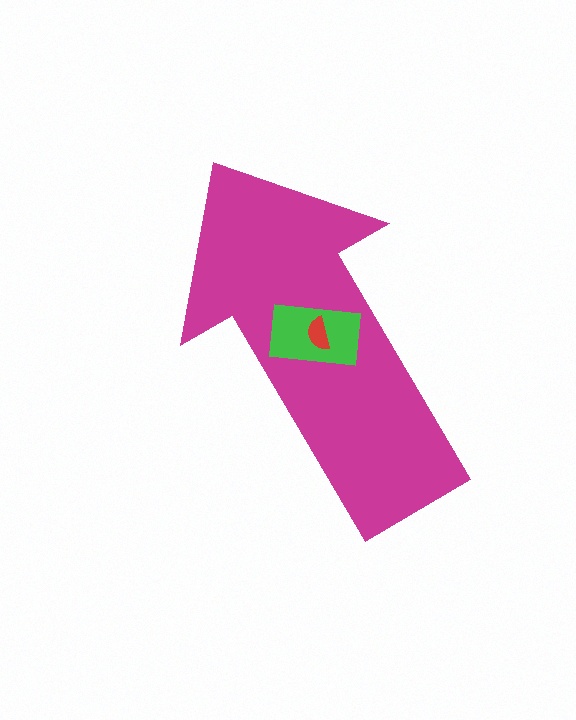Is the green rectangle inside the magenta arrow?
Yes.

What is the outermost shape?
The magenta arrow.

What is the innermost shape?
The red semicircle.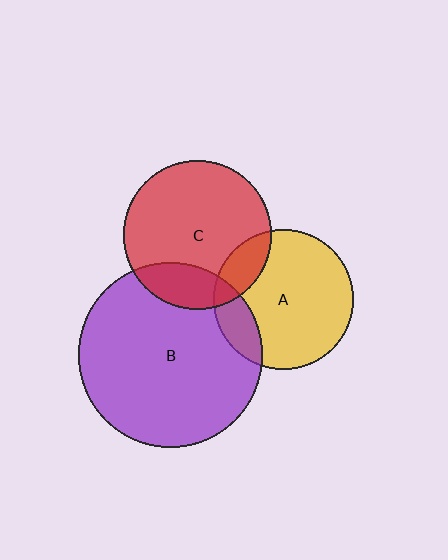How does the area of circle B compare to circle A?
Approximately 1.8 times.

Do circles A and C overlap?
Yes.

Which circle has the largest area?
Circle B (purple).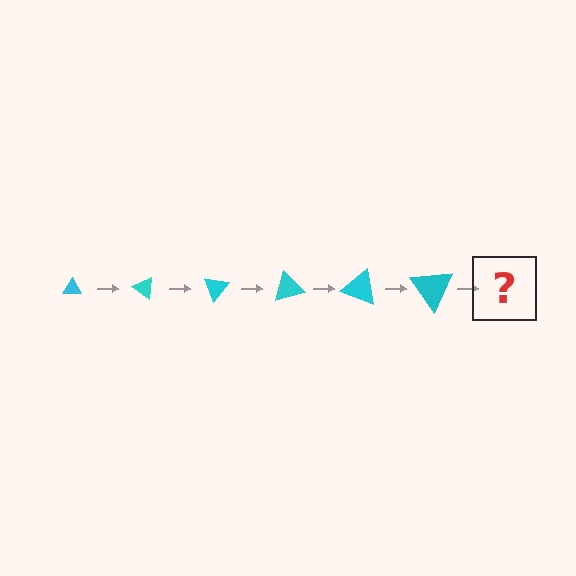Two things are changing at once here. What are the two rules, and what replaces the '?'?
The two rules are that the triangle grows larger each step and it rotates 35 degrees each step. The '?' should be a triangle, larger than the previous one and rotated 210 degrees from the start.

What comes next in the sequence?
The next element should be a triangle, larger than the previous one and rotated 210 degrees from the start.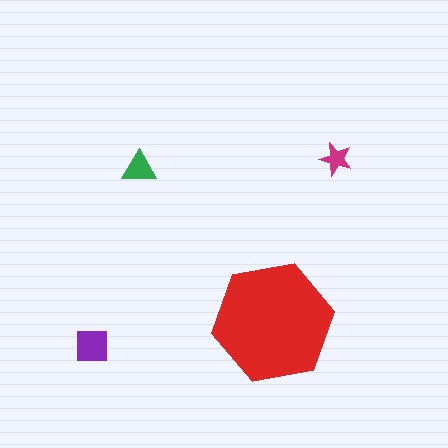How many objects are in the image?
There are 4 objects in the image.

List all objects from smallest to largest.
The magenta star, the green triangle, the purple square, the red hexagon.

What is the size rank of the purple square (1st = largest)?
2nd.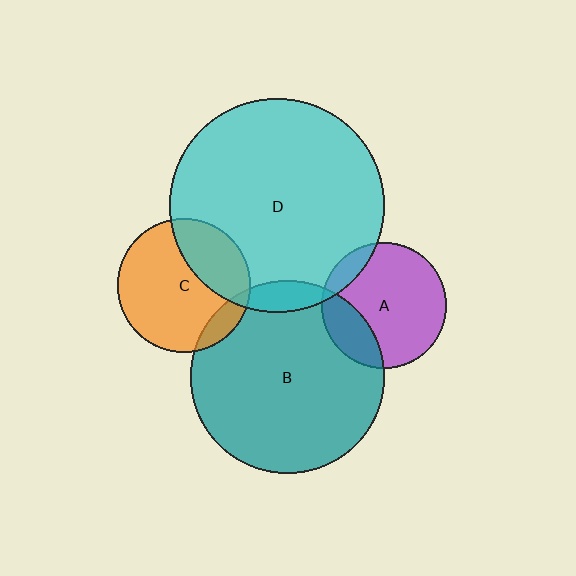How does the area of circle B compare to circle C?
Approximately 2.1 times.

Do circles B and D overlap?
Yes.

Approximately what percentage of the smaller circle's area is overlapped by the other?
Approximately 10%.